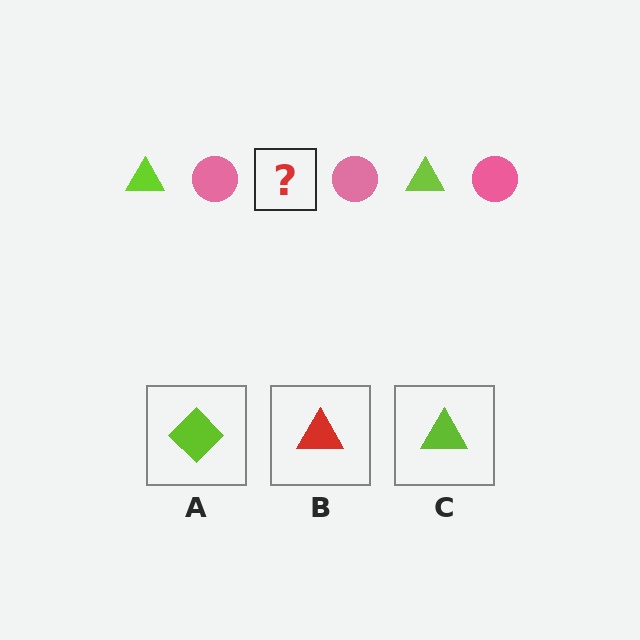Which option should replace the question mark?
Option C.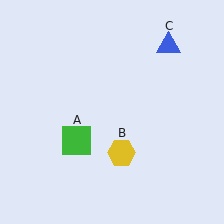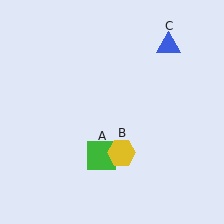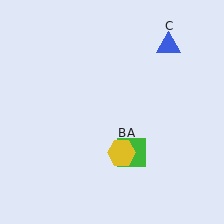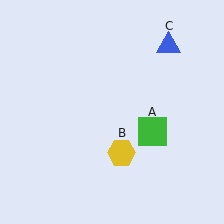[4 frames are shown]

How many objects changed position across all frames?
1 object changed position: green square (object A).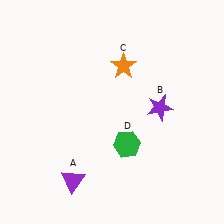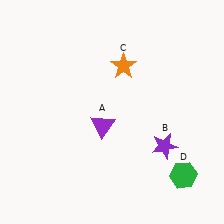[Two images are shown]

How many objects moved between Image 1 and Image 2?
3 objects moved between the two images.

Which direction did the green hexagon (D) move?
The green hexagon (D) moved right.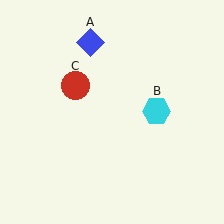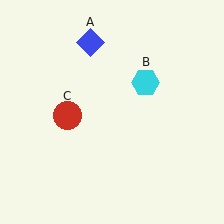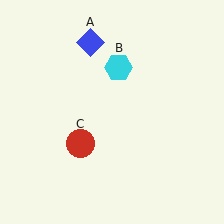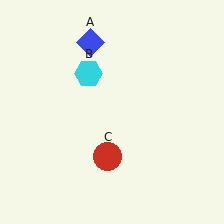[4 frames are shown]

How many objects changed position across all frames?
2 objects changed position: cyan hexagon (object B), red circle (object C).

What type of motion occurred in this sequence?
The cyan hexagon (object B), red circle (object C) rotated counterclockwise around the center of the scene.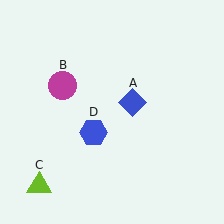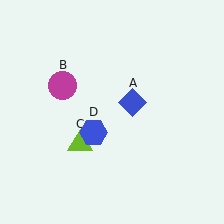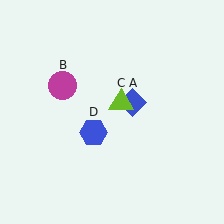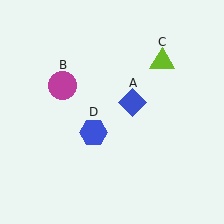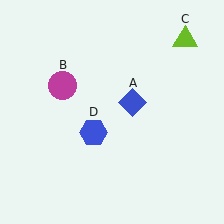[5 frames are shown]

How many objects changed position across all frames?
1 object changed position: lime triangle (object C).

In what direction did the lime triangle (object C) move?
The lime triangle (object C) moved up and to the right.